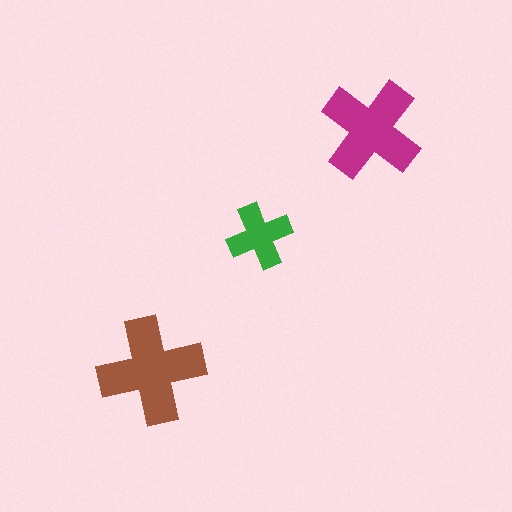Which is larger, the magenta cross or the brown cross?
The brown one.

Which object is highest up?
The magenta cross is topmost.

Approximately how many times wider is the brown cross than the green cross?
About 1.5 times wider.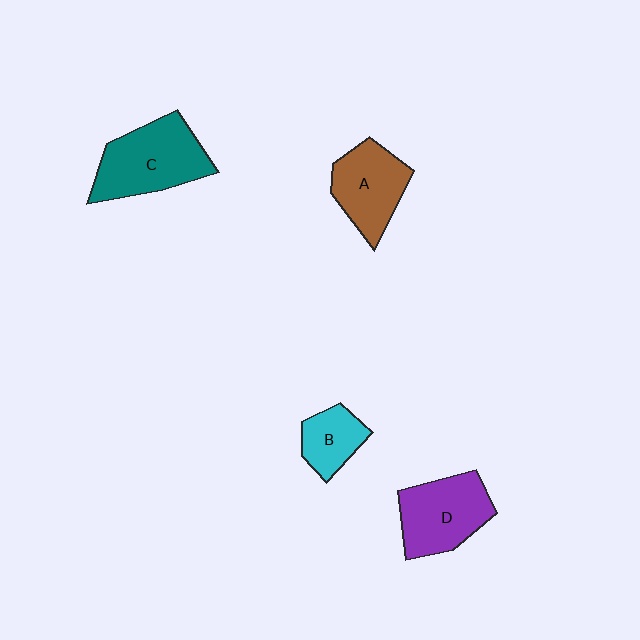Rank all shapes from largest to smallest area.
From largest to smallest: C (teal), D (purple), A (brown), B (cyan).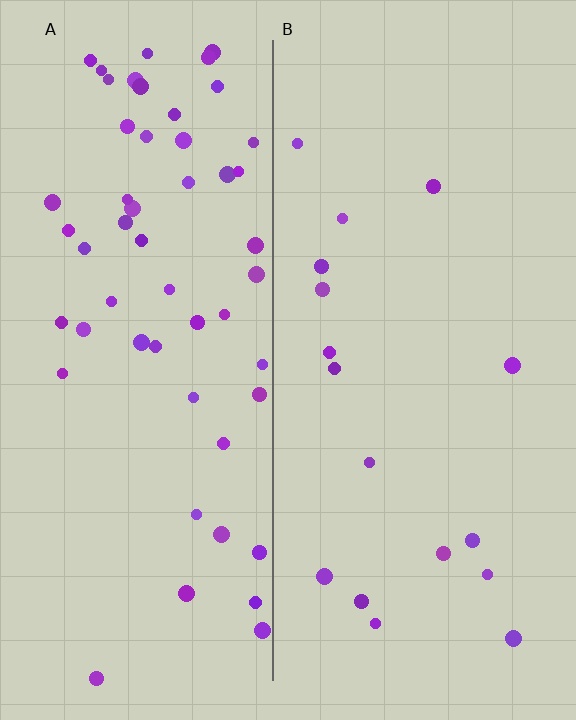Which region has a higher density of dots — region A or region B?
A (the left).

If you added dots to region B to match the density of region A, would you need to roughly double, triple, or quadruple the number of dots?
Approximately triple.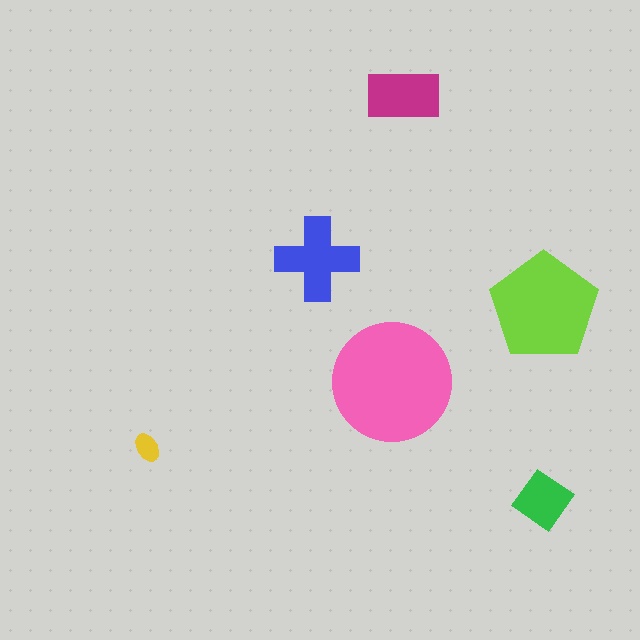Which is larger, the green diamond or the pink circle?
The pink circle.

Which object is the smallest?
The yellow ellipse.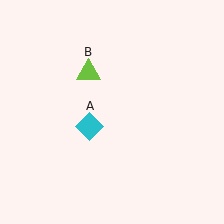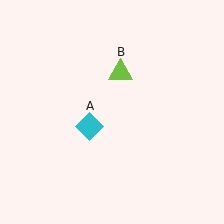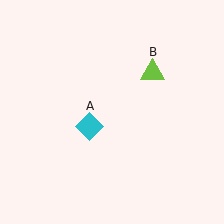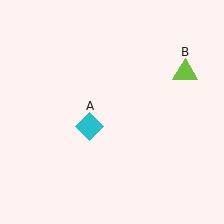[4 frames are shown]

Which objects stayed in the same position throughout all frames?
Cyan diamond (object A) remained stationary.